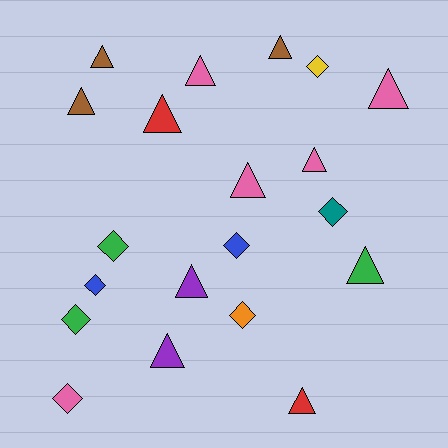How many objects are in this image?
There are 20 objects.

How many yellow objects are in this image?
There is 1 yellow object.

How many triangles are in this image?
There are 12 triangles.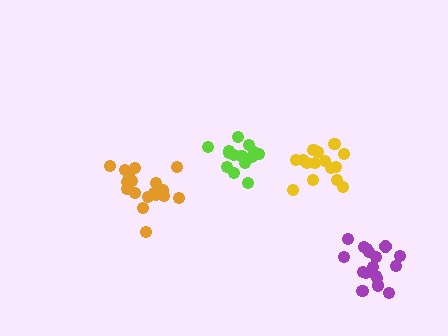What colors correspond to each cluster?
The clusters are colored: yellow, purple, orange, lime.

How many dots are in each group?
Group 1: 15 dots, Group 2: 17 dots, Group 3: 18 dots, Group 4: 15 dots (65 total).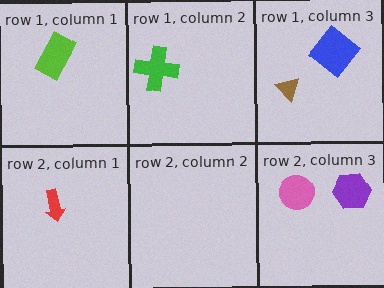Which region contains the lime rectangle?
The row 1, column 1 region.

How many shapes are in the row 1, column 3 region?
2.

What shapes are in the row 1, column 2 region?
The green cross.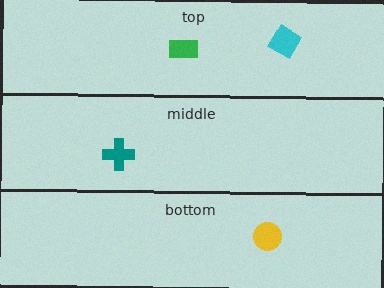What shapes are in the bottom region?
The yellow circle.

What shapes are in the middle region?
The teal cross.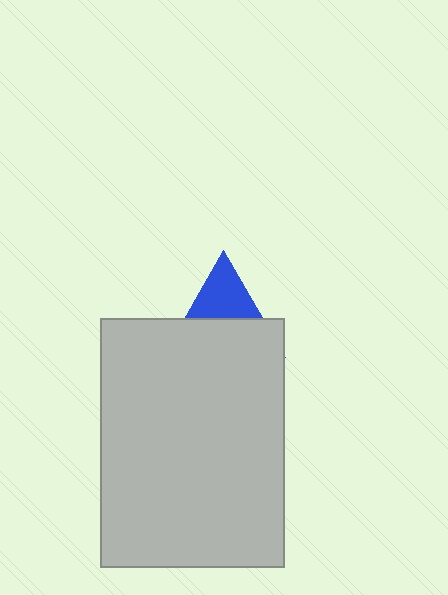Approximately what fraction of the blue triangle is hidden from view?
Roughly 60% of the blue triangle is hidden behind the light gray rectangle.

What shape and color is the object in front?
The object in front is a light gray rectangle.